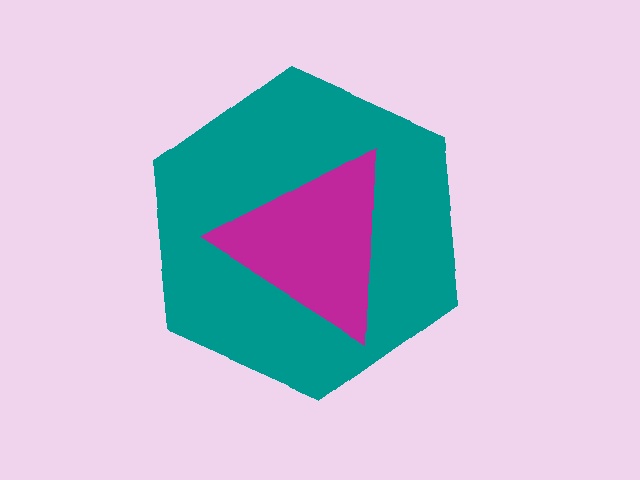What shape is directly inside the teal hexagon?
The magenta triangle.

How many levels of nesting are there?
2.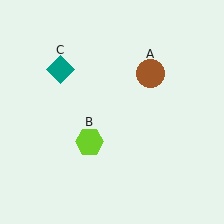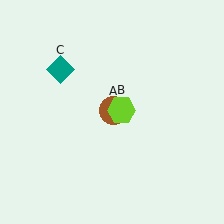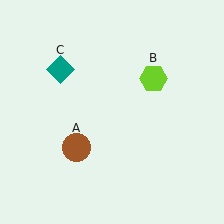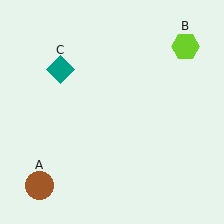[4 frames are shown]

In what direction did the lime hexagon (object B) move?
The lime hexagon (object B) moved up and to the right.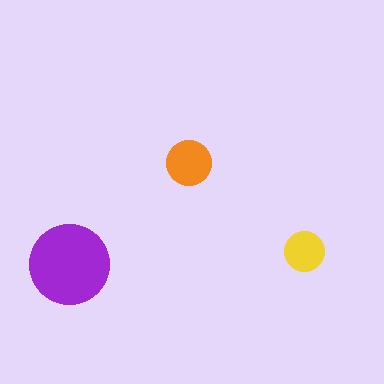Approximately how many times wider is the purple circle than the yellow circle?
About 2 times wider.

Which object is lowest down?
The purple circle is bottommost.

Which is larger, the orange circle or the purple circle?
The purple one.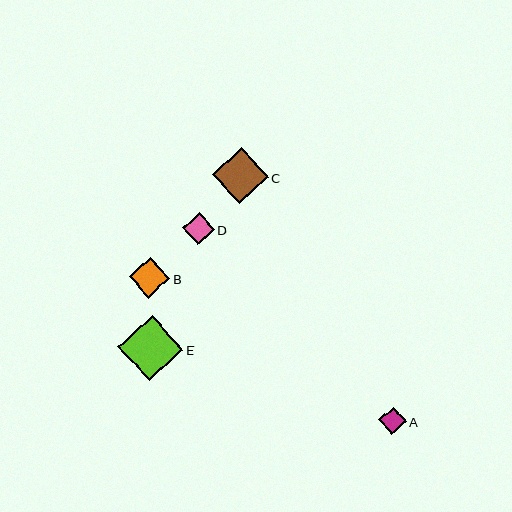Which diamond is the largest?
Diamond E is the largest with a size of approximately 65 pixels.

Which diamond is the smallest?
Diamond A is the smallest with a size of approximately 27 pixels.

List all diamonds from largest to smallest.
From largest to smallest: E, C, B, D, A.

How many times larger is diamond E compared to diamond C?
Diamond E is approximately 1.2 times the size of diamond C.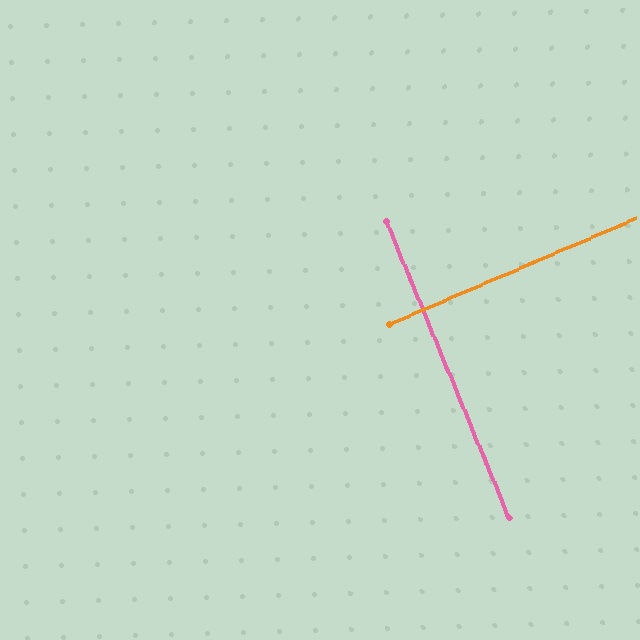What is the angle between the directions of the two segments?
Approximately 89 degrees.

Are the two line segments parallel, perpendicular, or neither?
Perpendicular — they meet at approximately 89°.